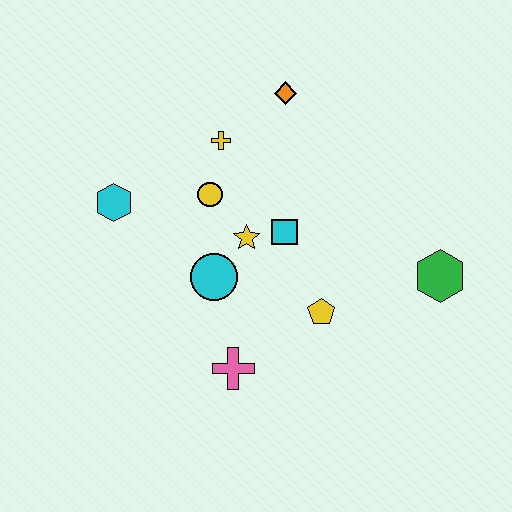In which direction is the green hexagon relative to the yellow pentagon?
The green hexagon is to the right of the yellow pentagon.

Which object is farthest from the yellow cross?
The green hexagon is farthest from the yellow cross.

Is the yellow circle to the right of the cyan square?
No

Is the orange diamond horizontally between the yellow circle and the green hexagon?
Yes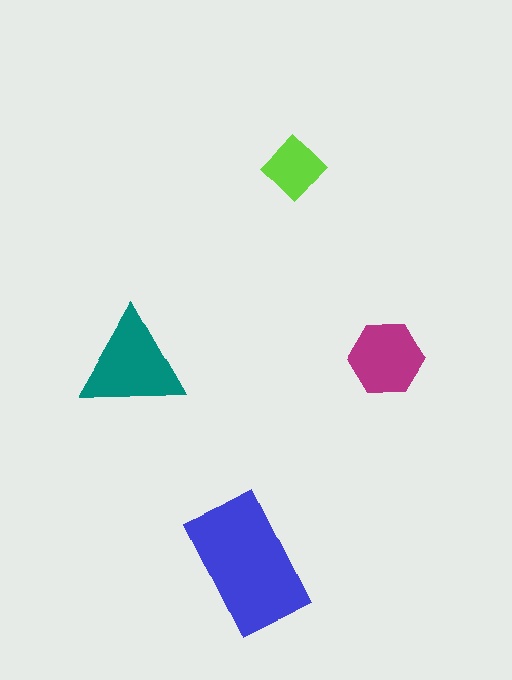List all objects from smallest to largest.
The lime diamond, the magenta hexagon, the teal triangle, the blue rectangle.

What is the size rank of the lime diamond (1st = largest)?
4th.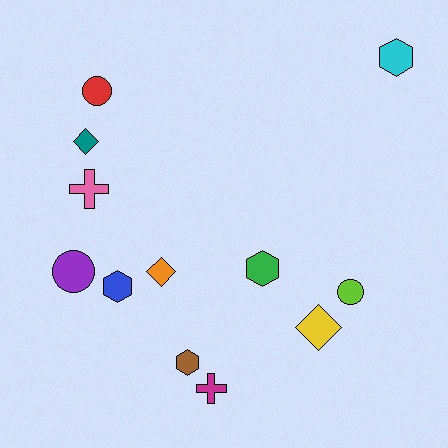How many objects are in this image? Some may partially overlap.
There are 12 objects.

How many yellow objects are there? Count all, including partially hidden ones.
There is 1 yellow object.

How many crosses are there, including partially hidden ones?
There are 2 crosses.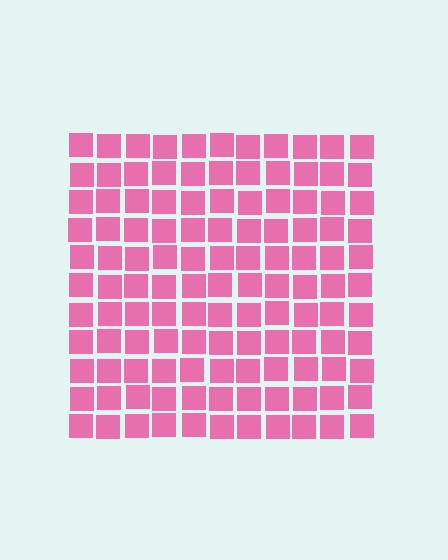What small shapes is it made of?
It is made of small squares.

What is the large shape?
The large shape is a square.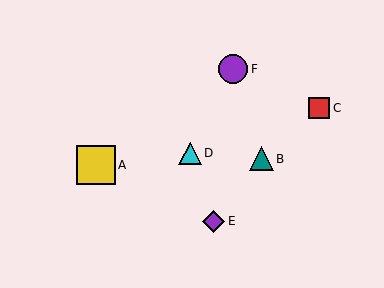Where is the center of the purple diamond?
The center of the purple diamond is at (214, 221).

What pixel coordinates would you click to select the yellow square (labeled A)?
Click at (96, 165) to select the yellow square A.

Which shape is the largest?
The yellow square (labeled A) is the largest.